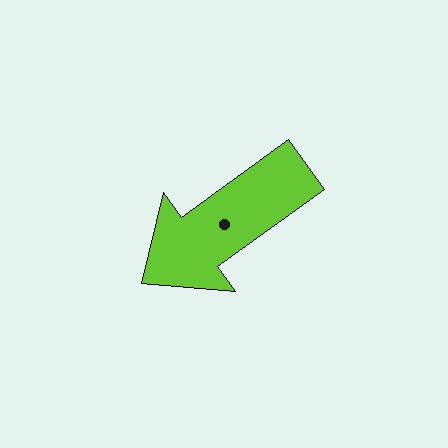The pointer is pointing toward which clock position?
Roughly 8 o'clock.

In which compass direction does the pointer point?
Southwest.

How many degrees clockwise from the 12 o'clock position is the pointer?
Approximately 234 degrees.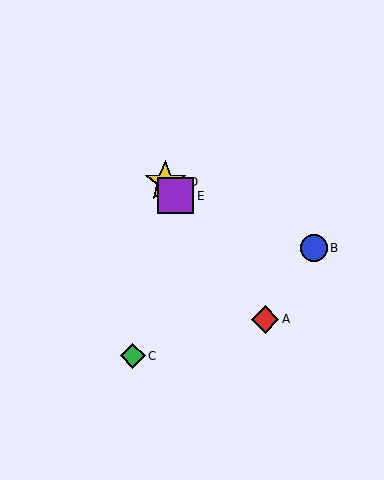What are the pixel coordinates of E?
Object E is at (176, 196).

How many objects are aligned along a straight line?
3 objects (A, D, E) are aligned along a straight line.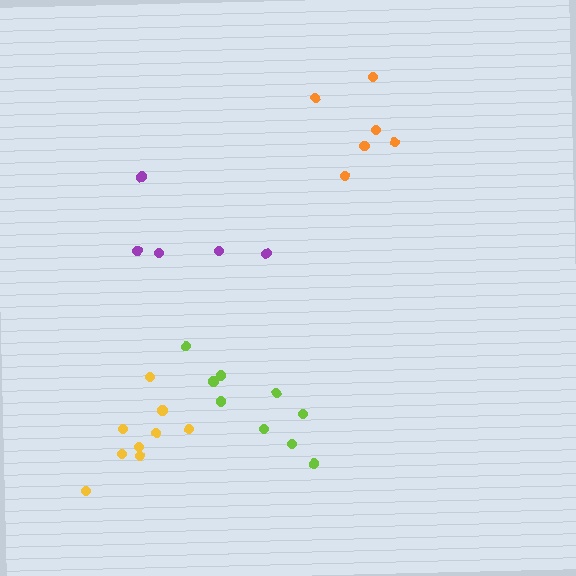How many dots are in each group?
Group 1: 9 dots, Group 2: 5 dots, Group 3: 9 dots, Group 4: 6 dots (29 total).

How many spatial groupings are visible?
There are 4 spatial groupings.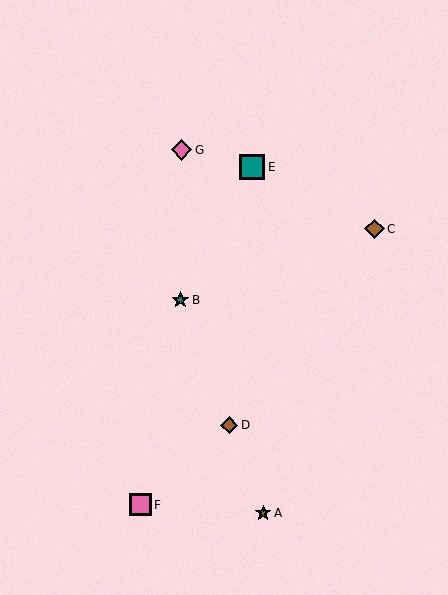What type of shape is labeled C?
Shape C is a brown diamond.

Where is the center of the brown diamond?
The center of the brown diamond is at (229, 425).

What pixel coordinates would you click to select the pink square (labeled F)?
Click at (140, 505) to select the pink square F.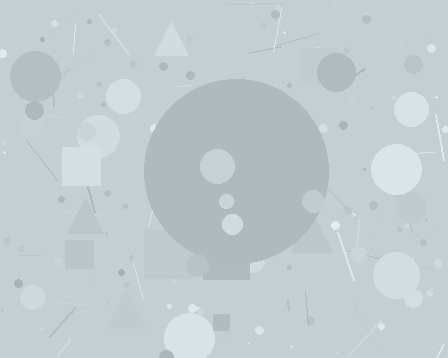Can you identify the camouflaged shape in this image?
The camouflaged shape is a circle.